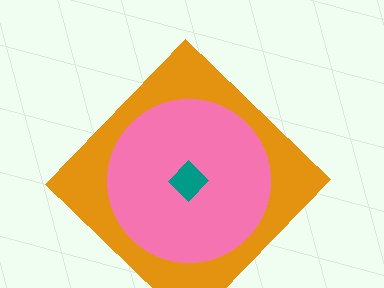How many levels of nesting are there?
3.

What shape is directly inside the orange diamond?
The pink circle.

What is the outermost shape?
The orange diamond.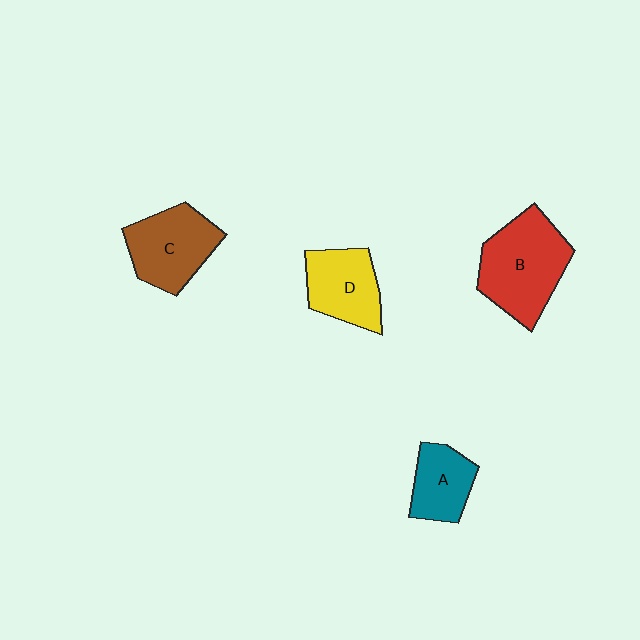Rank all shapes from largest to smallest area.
From largest to smallest: B (red), C (brown), D (yellow), A (teal).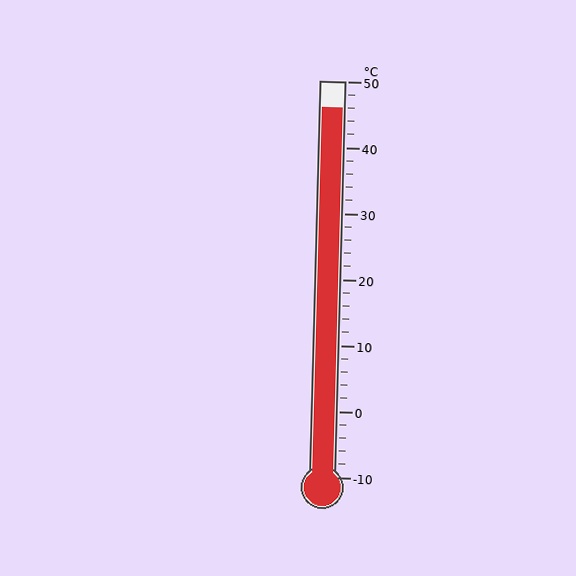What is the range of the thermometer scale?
The thermometer scale ranges from -10°C to 50°C.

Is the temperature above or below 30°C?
The temperature is above 30°C.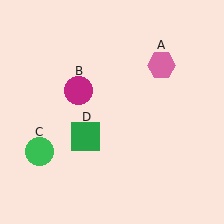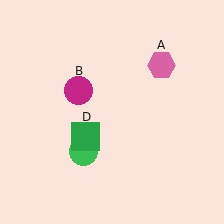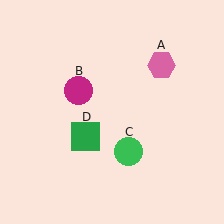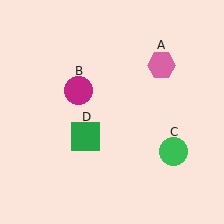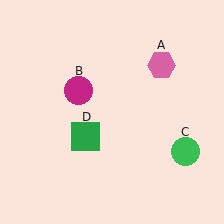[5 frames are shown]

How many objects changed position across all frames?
1 object changed position: green circle (object C).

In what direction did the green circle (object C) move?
The green circle (object C) moved right.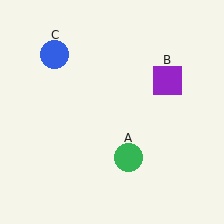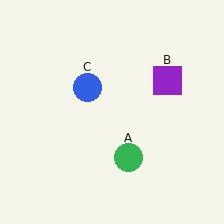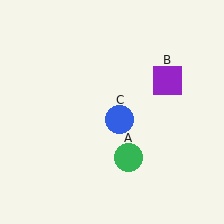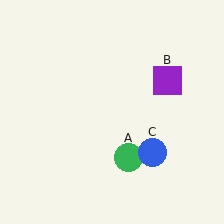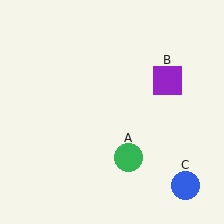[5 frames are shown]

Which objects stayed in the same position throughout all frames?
Green circle (object A) and purple square (object B) remained stationary.